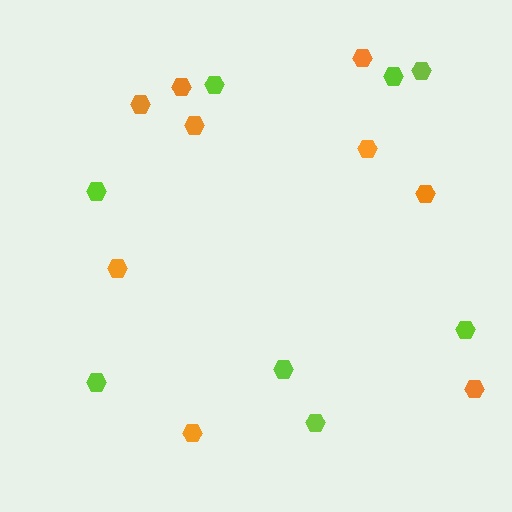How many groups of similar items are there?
There are 2 groups: one group of orange hexagons (9) and one group of lime hexagons (8).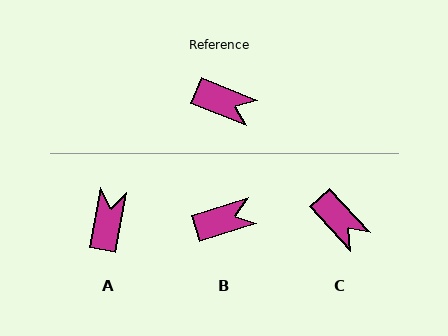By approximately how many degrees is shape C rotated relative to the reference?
Approximately 25 degrees clockwise.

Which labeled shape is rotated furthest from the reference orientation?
A, about 102 degrees away.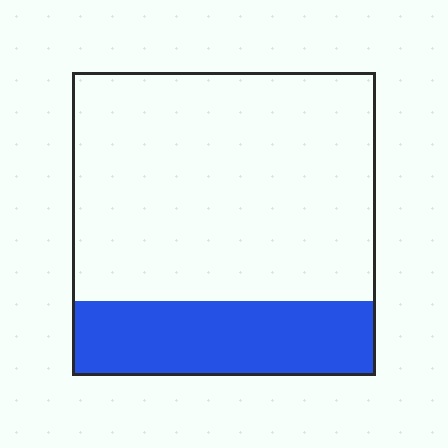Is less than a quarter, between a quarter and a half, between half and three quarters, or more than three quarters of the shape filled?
Less than a quarter.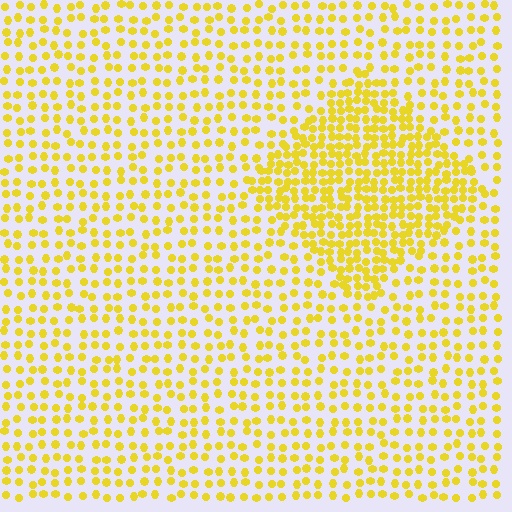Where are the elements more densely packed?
The elements are more densely packed inside the diamond boundary.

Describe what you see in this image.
The image contains small yellow elements arranged at two different densities. A diamond-shaped region is visible where the elements are more densely packed than the surrounding area.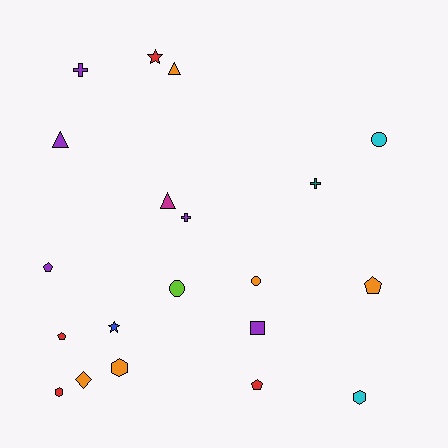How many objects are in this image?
There are 20 objects.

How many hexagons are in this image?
There are 3 hexagons.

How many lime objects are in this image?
There is 1 lime object.